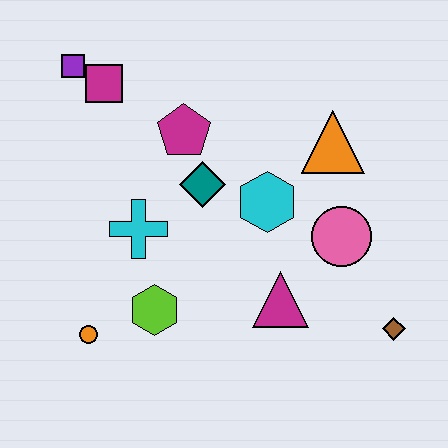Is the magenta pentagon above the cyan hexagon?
Yes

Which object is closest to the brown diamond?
The pink circle is closest to the brown diamond.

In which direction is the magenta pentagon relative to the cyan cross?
The magenta pentagon is above the cyan cross.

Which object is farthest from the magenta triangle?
The purple square is farthest from the magenta triangle.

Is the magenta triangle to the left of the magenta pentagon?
No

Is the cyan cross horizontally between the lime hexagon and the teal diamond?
No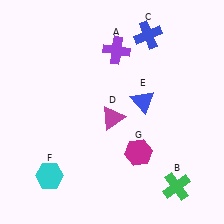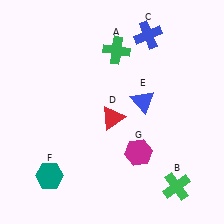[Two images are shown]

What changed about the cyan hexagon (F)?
In Image 1, F is cyan. In Image 2, it changed to teal.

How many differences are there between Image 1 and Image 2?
There are 3 differences between the two images.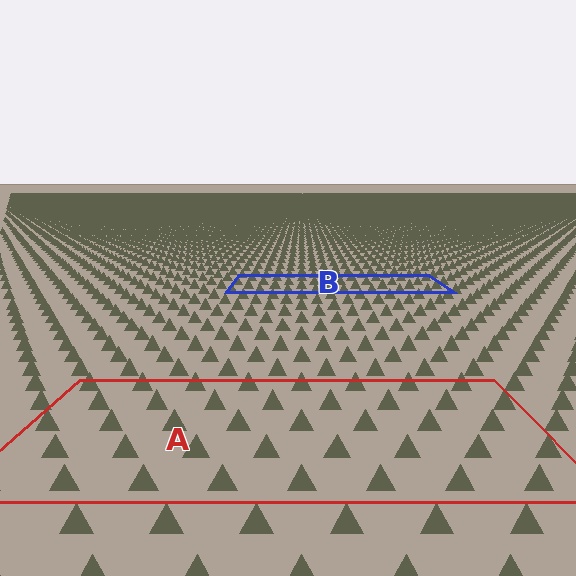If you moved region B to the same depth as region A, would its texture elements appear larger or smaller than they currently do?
They would appear larger. At a closer depth, the same texture elements are projected at a bigger on-screen size.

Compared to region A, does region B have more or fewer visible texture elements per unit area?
Region B has more texture elements per unit area — they are packed more densely because it is farther away.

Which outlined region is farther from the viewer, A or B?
Region B is farther from the viewer — the texture elements inside it appear smaller and more densely packed.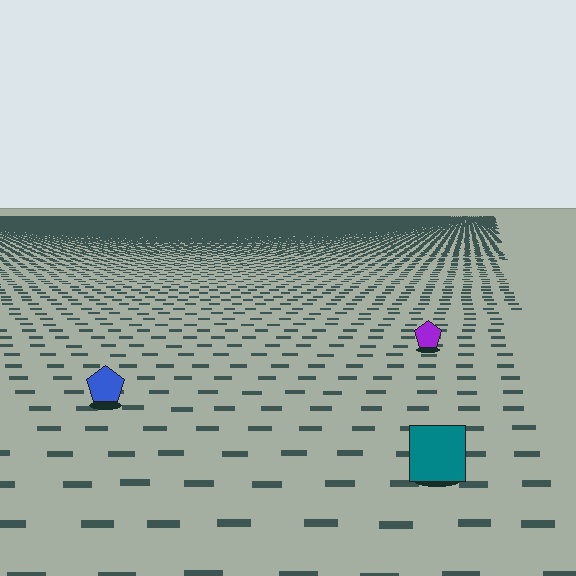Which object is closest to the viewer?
The teal square is closest. The texture marks near it are larger and more spread out.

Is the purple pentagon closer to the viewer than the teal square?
No. The teal square is closer — you can tell from the texture gradient: the ground texture is coarser near it.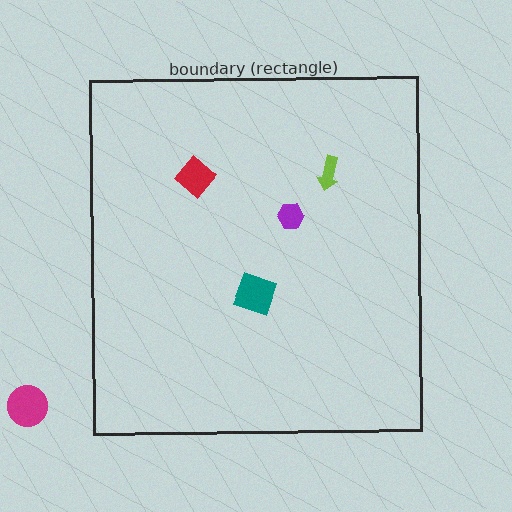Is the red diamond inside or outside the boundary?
Inside.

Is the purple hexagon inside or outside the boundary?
Inside.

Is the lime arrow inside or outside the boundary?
Inside.